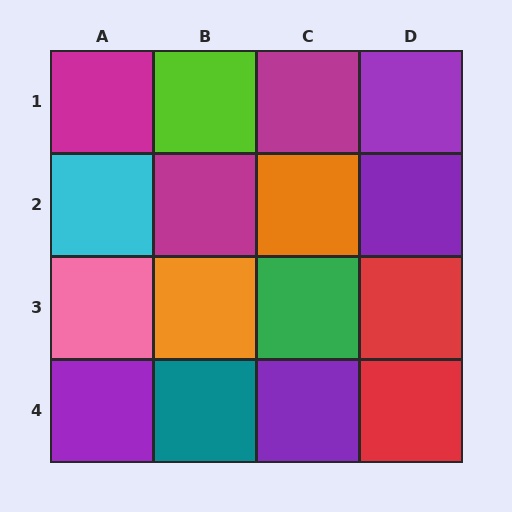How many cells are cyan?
1 cell is cyan.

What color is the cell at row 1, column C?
Magenta.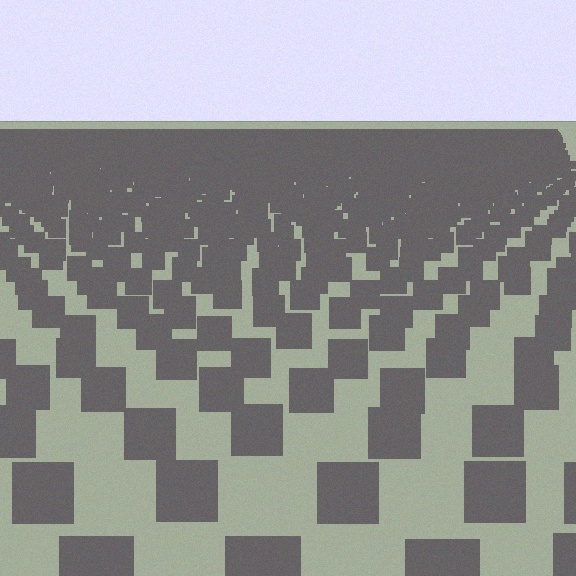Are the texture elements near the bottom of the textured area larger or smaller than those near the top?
Larger. Near the bottom, elements are closer to the viewer and appear at a bigger on-screen size.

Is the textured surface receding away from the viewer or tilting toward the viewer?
The surface is receding away from the viewer. Texture elements get smaller and denser toward the top.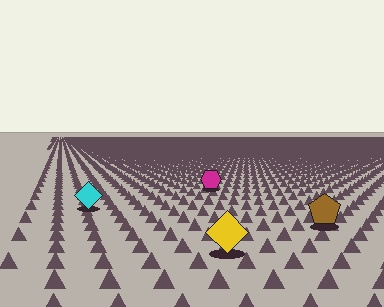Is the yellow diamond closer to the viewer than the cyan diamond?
Yes. The yellow diamond is closer — you can tell from the texture gradient: the ground texture is coarser near it.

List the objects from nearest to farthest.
From nearest to farthest: the yellow diamond, the brown pentagon, the cyan diamond, the magenta hexagon.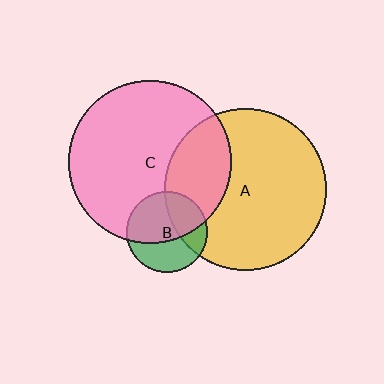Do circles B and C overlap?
Yes.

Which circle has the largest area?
Circle C (pink).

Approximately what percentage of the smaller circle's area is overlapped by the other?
Approximately 60%.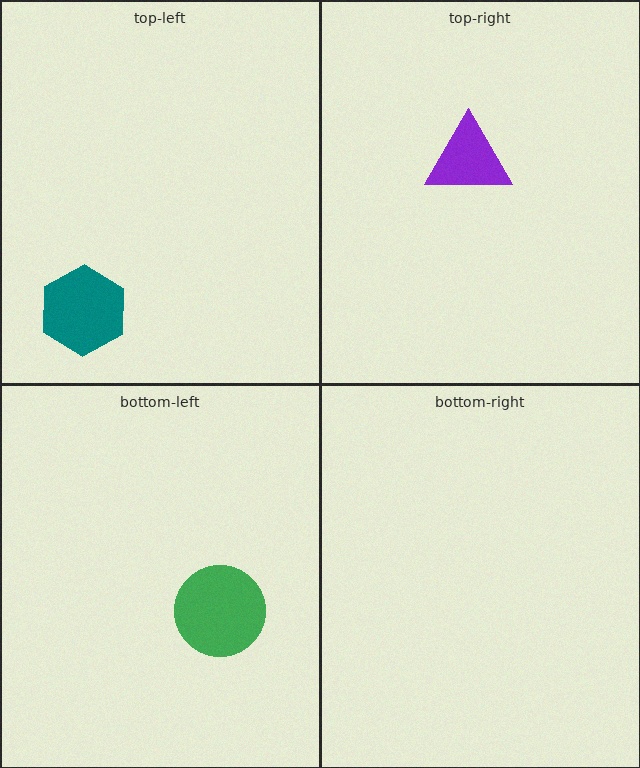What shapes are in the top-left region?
The teal hexagon.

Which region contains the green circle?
The bottom-left region.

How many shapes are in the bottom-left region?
1.